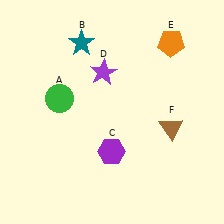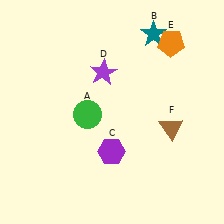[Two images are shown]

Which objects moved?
The objects that moved are: the green circle (A), the teal star (B).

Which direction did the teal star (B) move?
The teal star (B) moved right.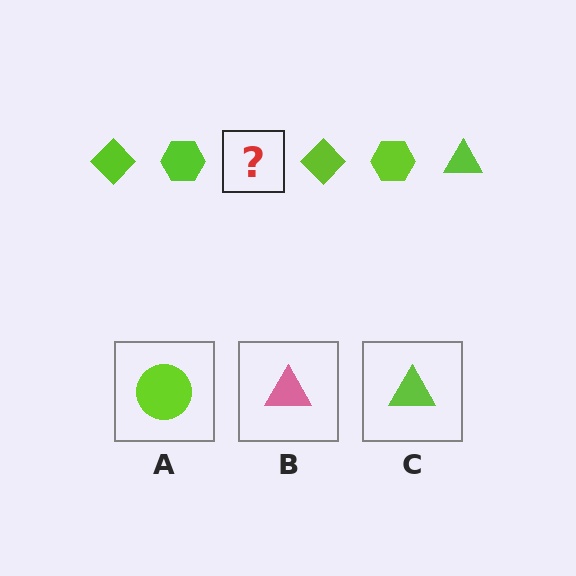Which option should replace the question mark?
Option C.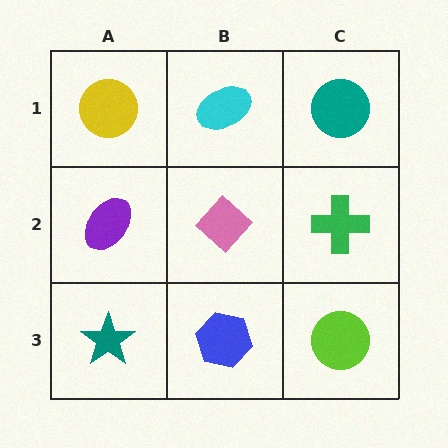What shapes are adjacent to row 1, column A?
A purple ellipse (row 2, column A), a cyan ellipse (row 1, column B).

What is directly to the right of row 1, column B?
A teal circle.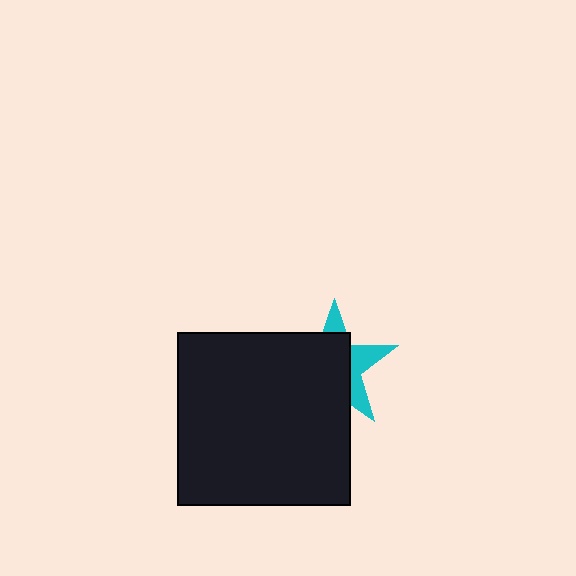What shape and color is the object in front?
The object in front is a black square.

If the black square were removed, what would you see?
You would see the complete cyan star.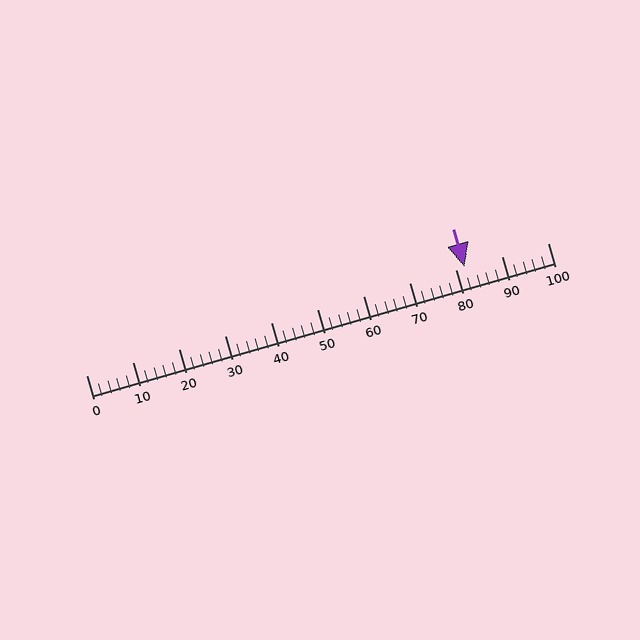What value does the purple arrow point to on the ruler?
The purple arrow points to approximately 82.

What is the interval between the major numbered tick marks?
The major tick marks are spaced 10 units apart.